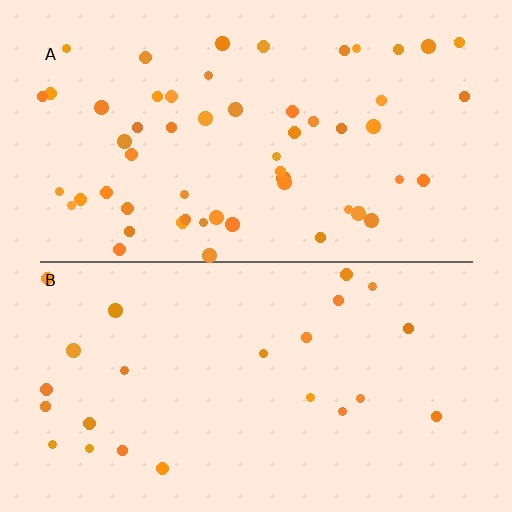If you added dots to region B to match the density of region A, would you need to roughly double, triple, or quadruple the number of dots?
Approximately double.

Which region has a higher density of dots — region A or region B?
A (the top).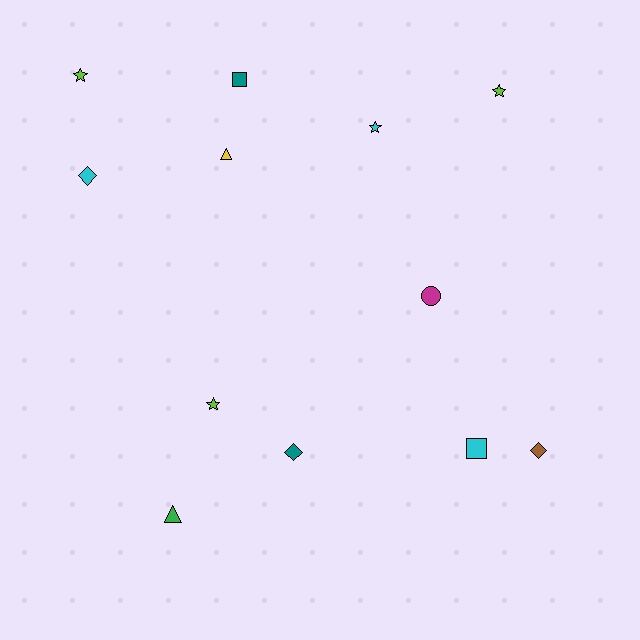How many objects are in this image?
There are 12 objects.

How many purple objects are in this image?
There are no purple objects.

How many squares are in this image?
There are 2 squares.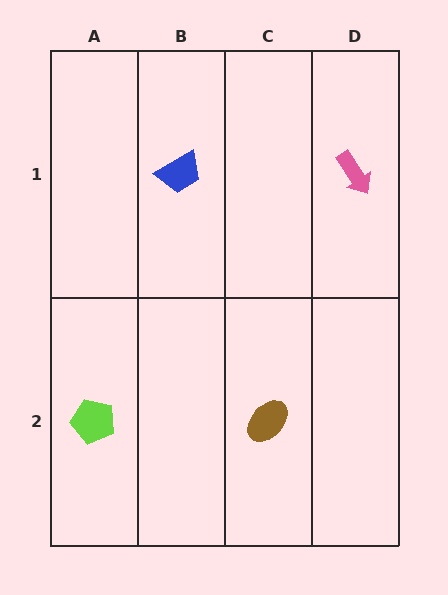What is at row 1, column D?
A pink arrow.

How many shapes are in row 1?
2 shapes.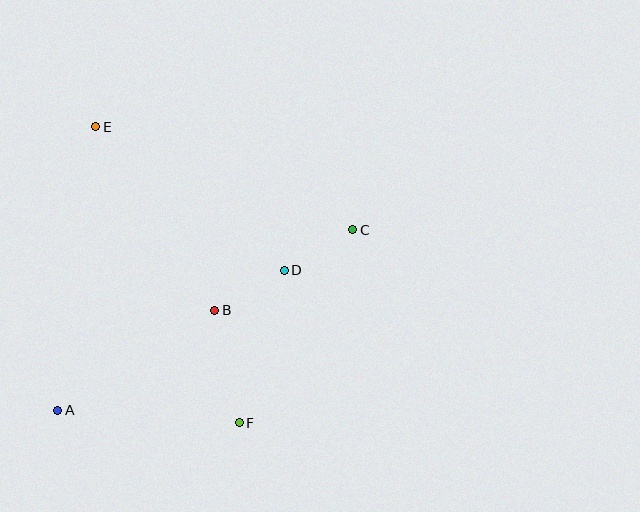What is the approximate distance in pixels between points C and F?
The distance between C and F is approximately 224 pixels.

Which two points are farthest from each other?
Points A and C are farthest from each other.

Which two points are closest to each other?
Points C and D are closest to each other.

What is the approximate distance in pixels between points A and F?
The distance between A and F is approximately 182 pixels.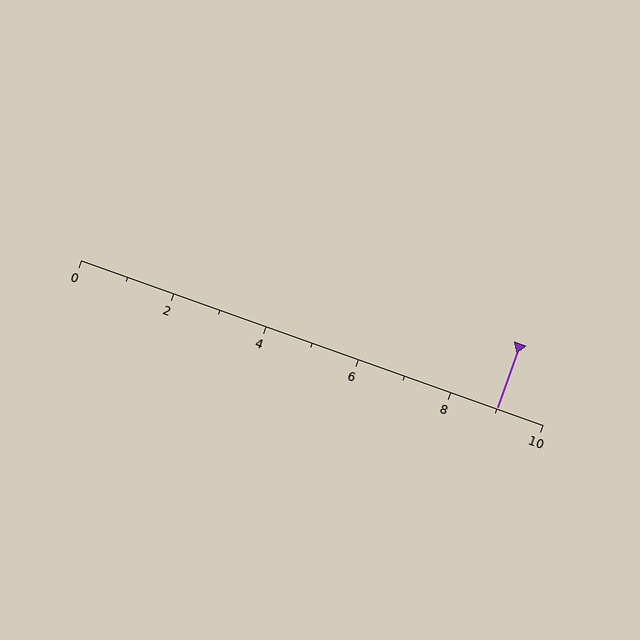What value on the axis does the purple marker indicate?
The marker indicates approximately 9.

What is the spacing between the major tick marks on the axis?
The major ticks are spaced 2 apart.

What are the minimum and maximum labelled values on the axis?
The axis runs from 0 to 10.